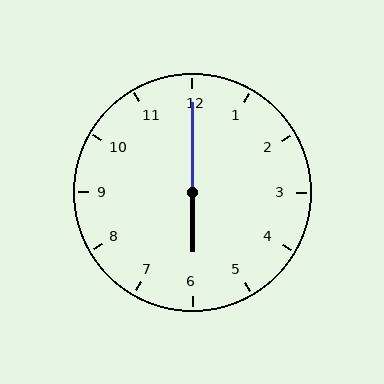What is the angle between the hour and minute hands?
Approximately 180 degrees.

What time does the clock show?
6:00.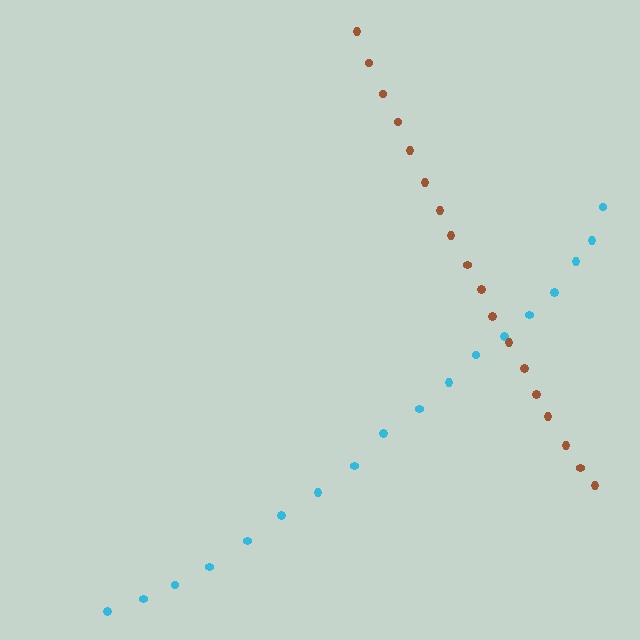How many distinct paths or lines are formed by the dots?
There are 2 distinct paths.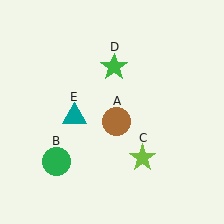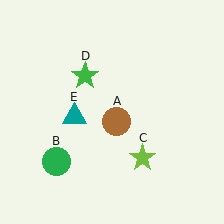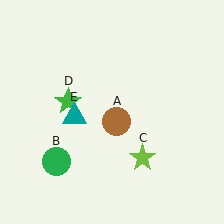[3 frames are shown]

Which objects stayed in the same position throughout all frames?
Brown circle (object A) and green circle (object B) and lime star (object C) and teal triangle (object E) remained stationary.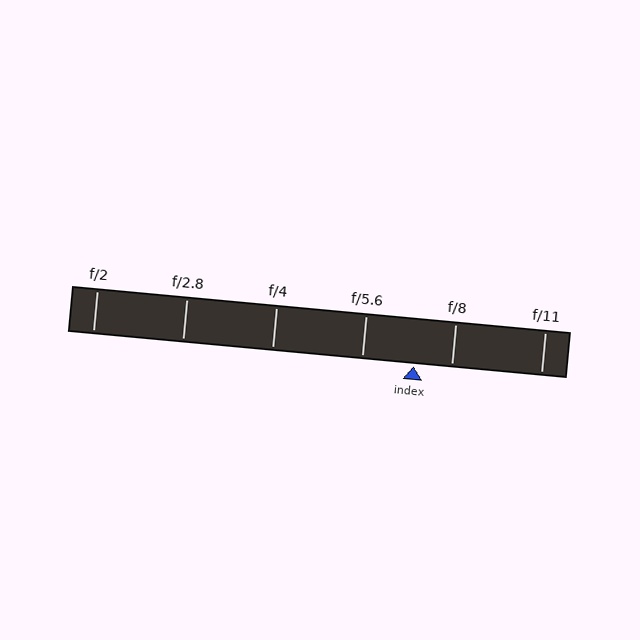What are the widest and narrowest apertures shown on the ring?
The widest aperture shown is f/2 and the narrowest is f/11.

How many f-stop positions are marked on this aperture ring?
There are 6 f-stop positions marked.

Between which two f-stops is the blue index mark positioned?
The index mark is between f/5.6 and f/8.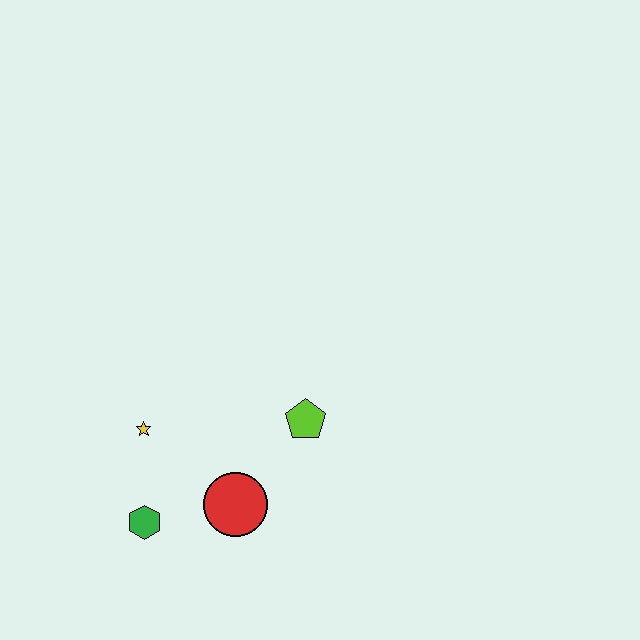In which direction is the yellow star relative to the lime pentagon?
The yellow star is to the left of the lime pentagon.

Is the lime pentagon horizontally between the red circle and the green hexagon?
No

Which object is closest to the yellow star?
The green hexagon is closest to the yellow star.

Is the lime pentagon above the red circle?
Yes